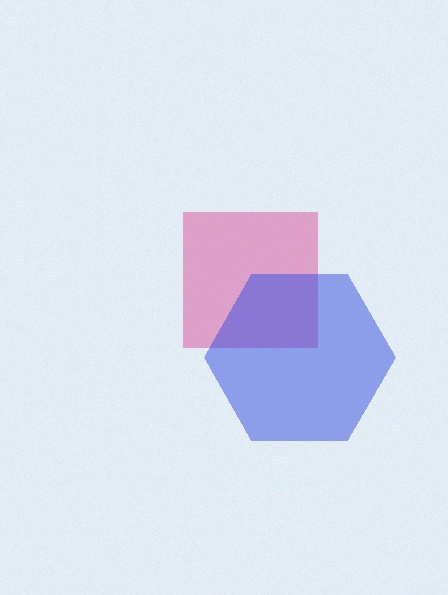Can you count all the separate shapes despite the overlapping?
Yes, there are 2 separate shapes.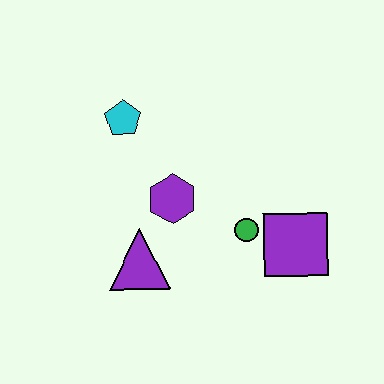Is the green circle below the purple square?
No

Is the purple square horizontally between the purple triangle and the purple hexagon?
No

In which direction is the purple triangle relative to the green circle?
The purple triangle is to the left of the green circle.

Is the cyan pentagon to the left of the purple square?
Yes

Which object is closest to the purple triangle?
The purple hexagon is closest to the purple triangle.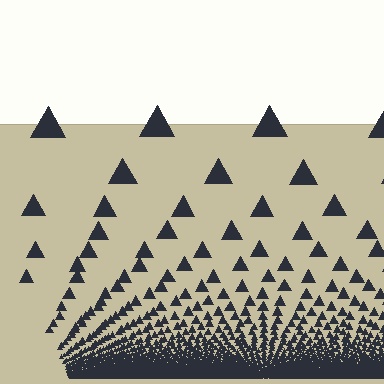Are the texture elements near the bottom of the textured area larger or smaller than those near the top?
Smaller. The gradient is inverted — elements near the bottom are smaller and denser.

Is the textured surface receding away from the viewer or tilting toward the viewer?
The surface appears to tilt toward the viewer. Texture elements get larger and sparser toward the top.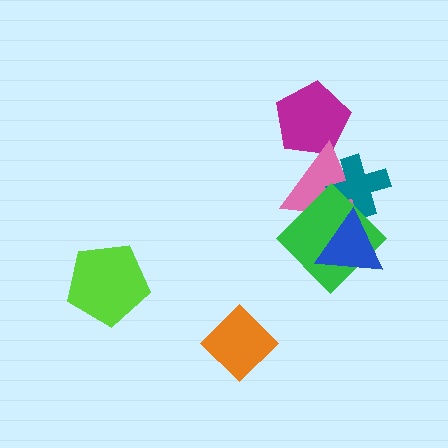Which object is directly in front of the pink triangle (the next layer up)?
The teal cross is directly in front of the pink triangle.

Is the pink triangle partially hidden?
Yes, it is partially covered by another shape.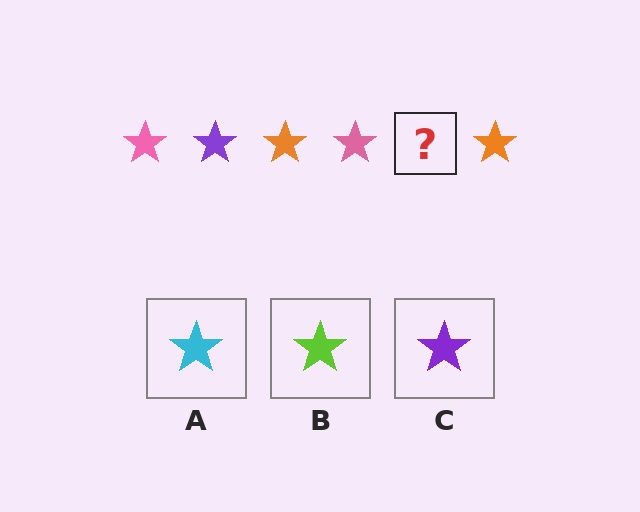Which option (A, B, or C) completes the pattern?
C.